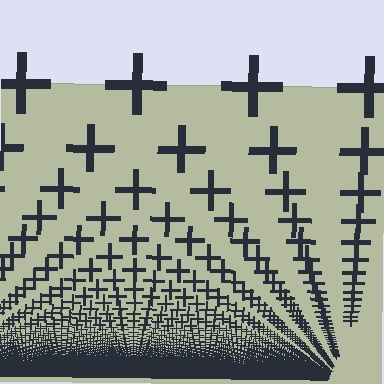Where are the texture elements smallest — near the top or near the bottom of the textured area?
Near the bottom.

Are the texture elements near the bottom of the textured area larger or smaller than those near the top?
Smaller. The gradient is inverted — elements near the bottom are smaller and denser.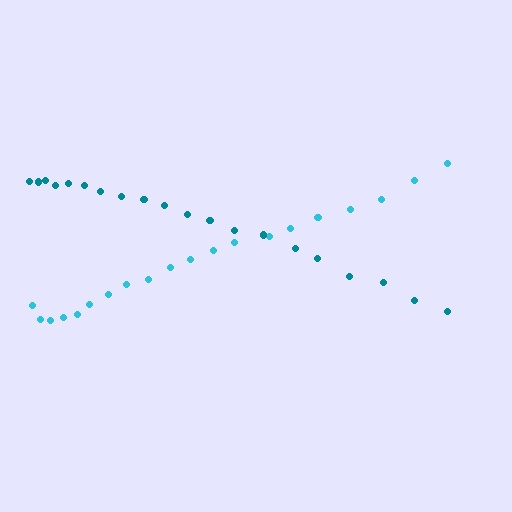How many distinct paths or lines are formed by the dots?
There are 2 distinct paths.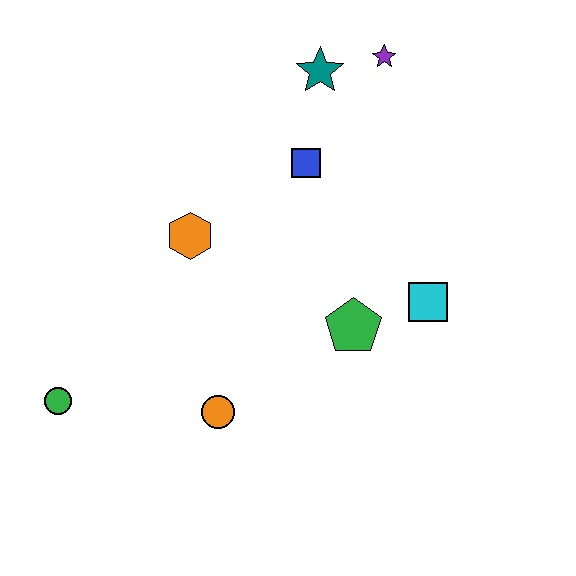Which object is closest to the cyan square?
The green pentagon is closest to the cyan square.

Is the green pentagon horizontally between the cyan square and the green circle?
Yes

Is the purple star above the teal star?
Yes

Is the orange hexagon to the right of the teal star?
No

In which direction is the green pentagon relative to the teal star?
The green pentagon is below the teal star.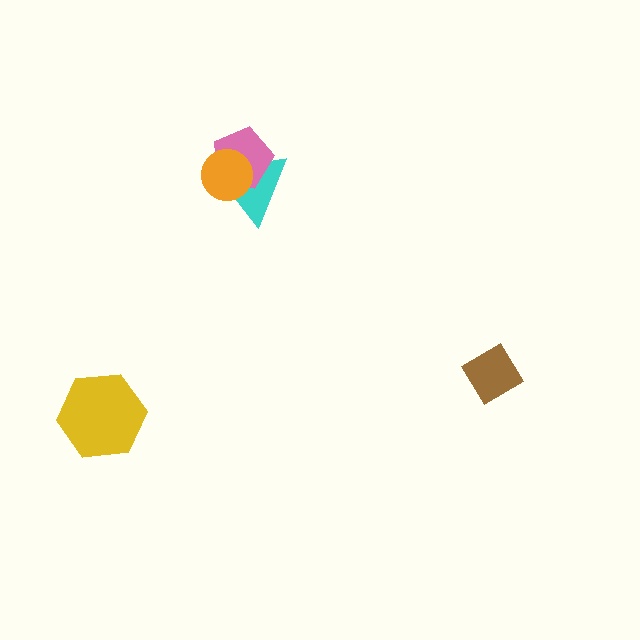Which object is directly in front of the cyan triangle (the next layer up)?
The pink pentagon is directly in front of the cyan triangle.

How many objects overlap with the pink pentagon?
2 objects overlap with the pink pentagon.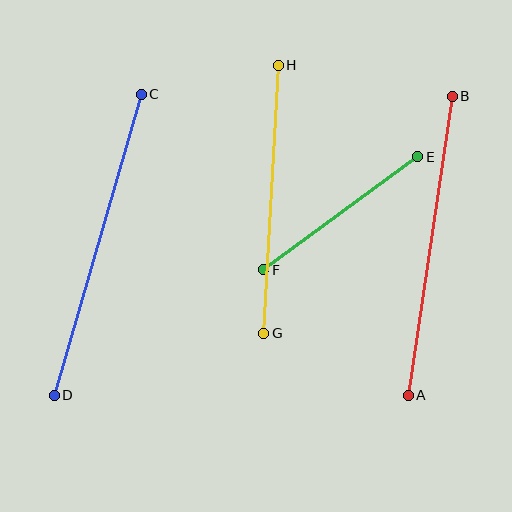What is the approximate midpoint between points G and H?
The midpoint is at approximately (271, 199) pixels.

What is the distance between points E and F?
The distance is approximately 191 pixels.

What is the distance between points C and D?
The distance is approximately 314 pixels.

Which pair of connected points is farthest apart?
Points C and D are farthest apart.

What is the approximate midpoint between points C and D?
The midpoint is at approximately (98, 245) pixels.